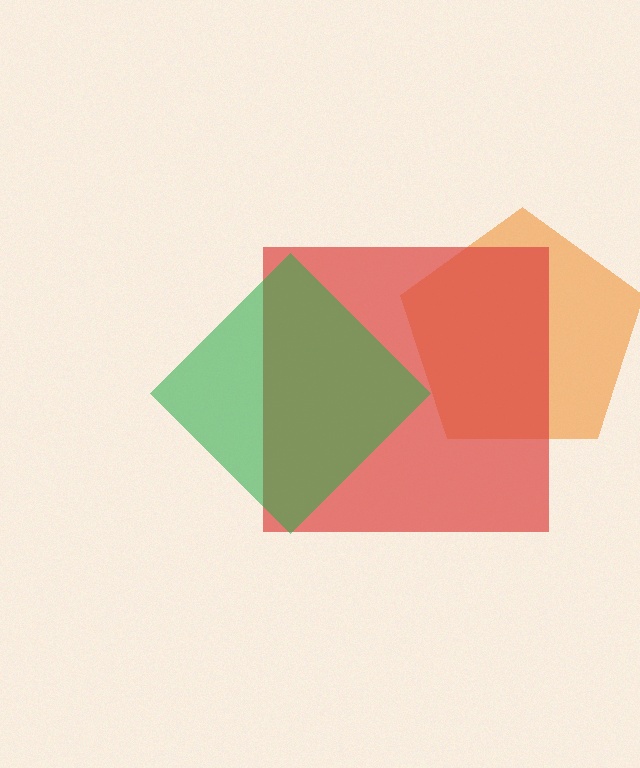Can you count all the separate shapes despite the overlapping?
Yes, there are 3 separate shapes.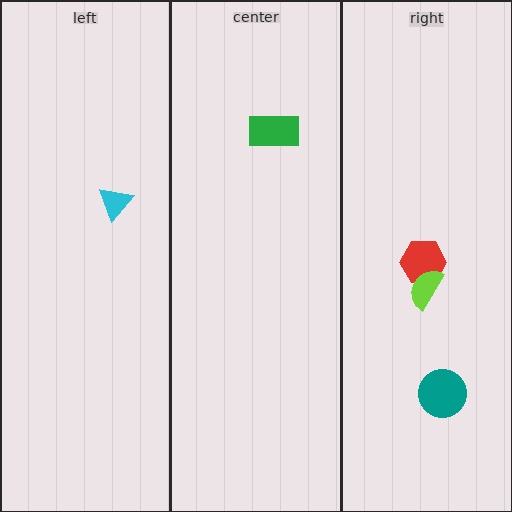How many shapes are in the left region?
1.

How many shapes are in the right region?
3.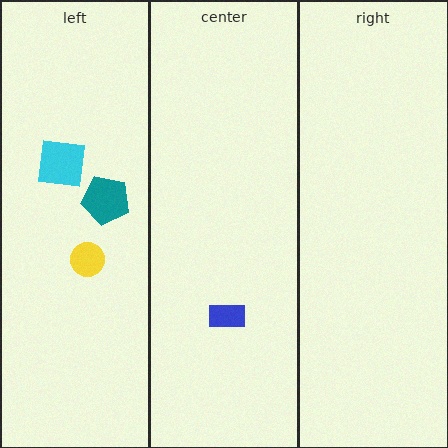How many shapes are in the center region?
1.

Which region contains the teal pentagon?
The left region.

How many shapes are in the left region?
3.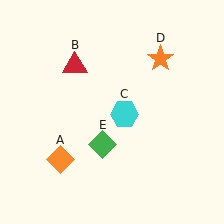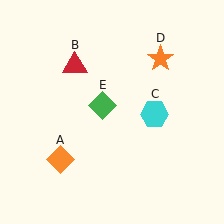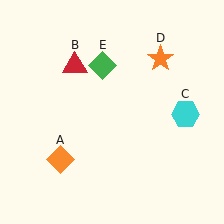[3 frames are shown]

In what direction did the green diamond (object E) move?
The green diamond (object E) moved up.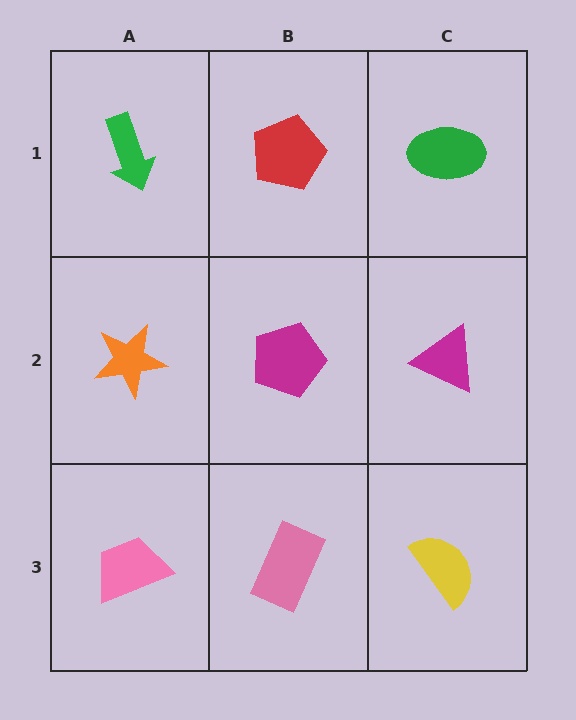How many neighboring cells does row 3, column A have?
2.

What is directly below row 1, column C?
A magenta triangle.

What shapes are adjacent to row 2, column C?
A green ellipse (row 1, column C), a yellow semicircle (row 3, column C), a magenta pentagon (row 2, column B).